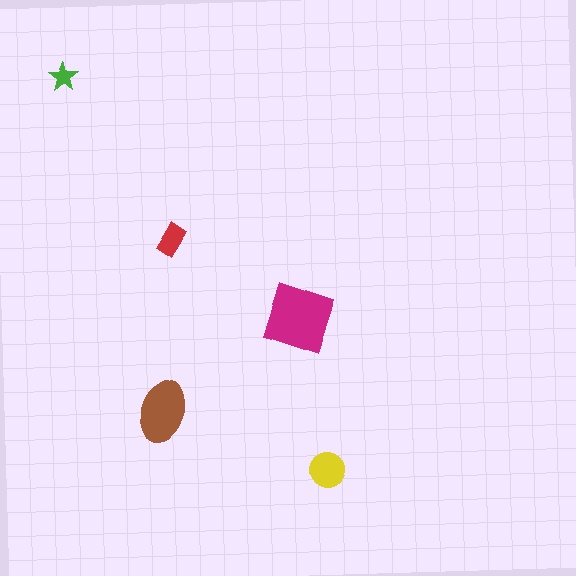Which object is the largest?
The magenta square.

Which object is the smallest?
The green star.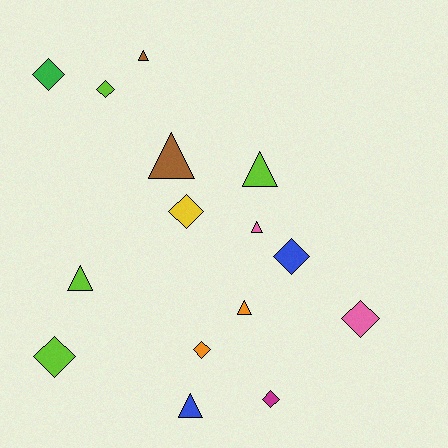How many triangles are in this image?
There are 7 triangles.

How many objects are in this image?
There are 15 objects.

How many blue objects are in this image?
There are 2 blue objects.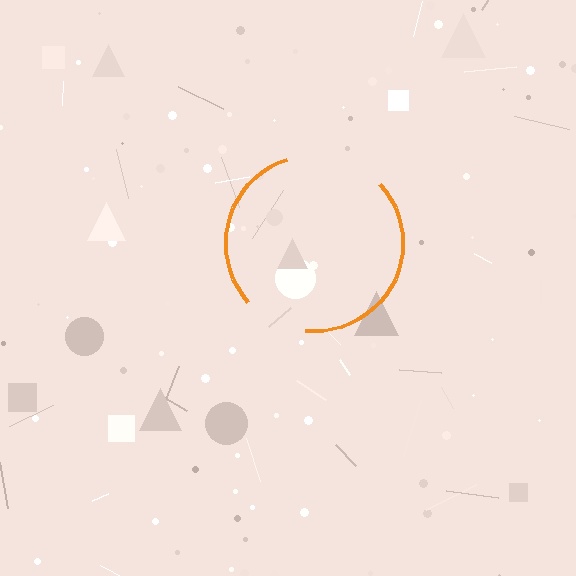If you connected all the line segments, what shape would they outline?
They would outline a circle.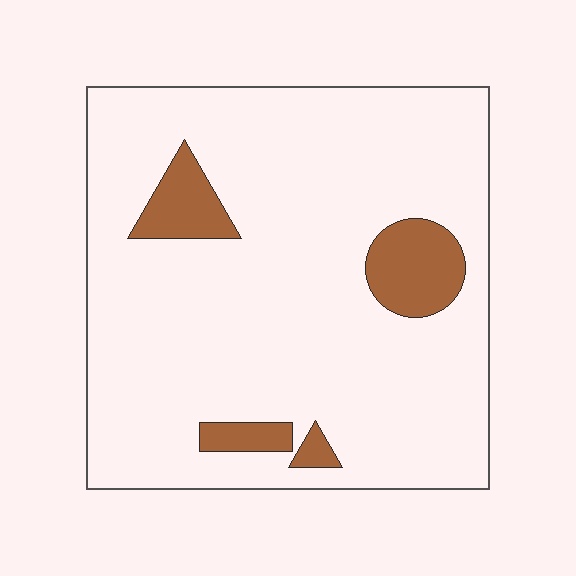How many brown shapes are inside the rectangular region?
4.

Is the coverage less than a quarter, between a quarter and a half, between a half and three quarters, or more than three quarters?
Less than a quarter.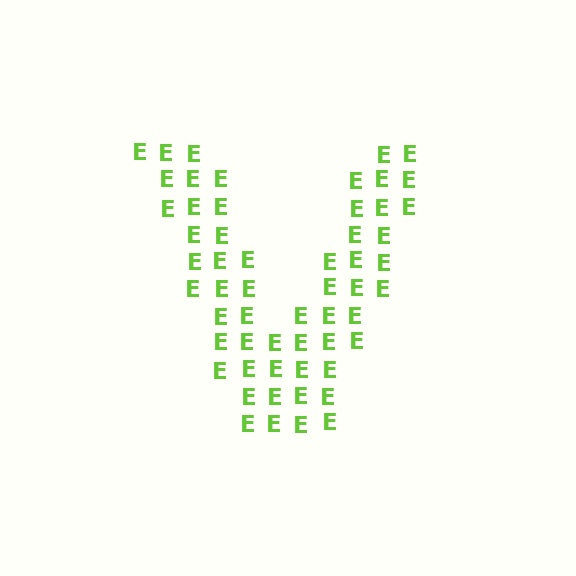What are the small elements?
The small elements are letter E's.